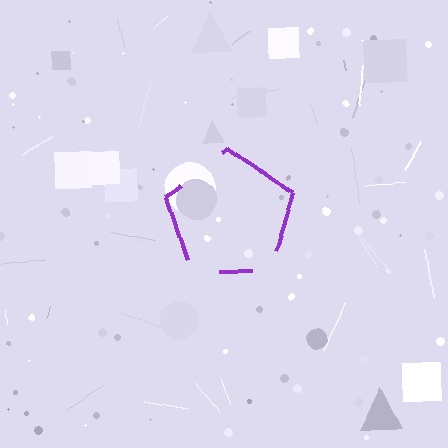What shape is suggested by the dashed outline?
The dashed outline suggests a pentagon.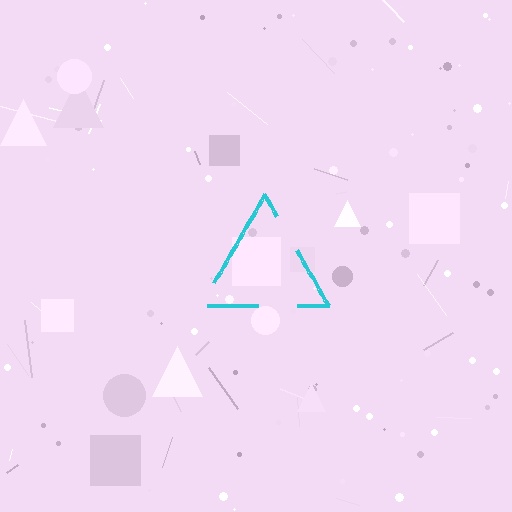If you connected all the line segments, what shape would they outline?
They would outline a triangle.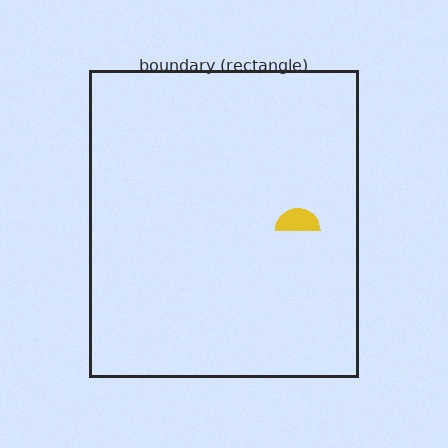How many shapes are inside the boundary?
1 inside, 0 outside.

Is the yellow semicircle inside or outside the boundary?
Inside.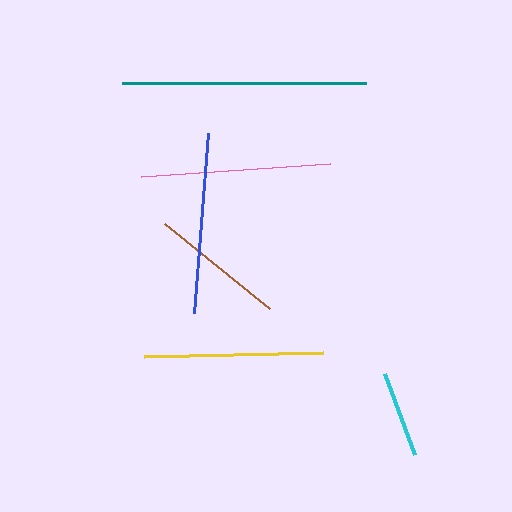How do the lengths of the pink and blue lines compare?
The pink and blue lines are approximately the same length.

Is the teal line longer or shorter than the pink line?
The teal line is longer than the pink line.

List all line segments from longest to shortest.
From longest to shortest: teal, pink, blue, yellow, brown, cyan.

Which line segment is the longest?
The teal line is the longest at approximately 244 pixels.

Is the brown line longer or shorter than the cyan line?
The brown line is longer than the cyan line.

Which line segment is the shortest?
The cyan line is the shortest at approximately 86 pixels.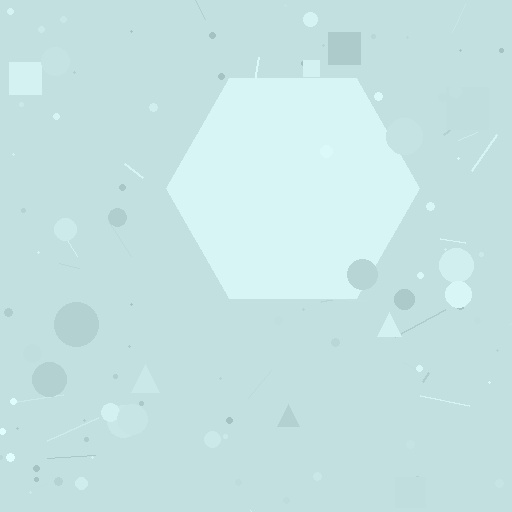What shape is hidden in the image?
A hexagon is hidden in the image.